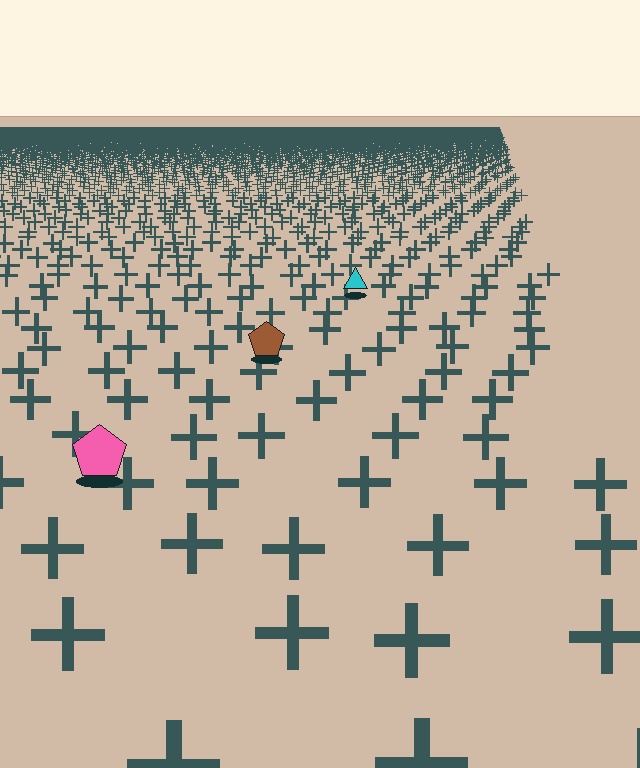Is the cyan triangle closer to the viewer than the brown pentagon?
No. The brown pentagon is closer — you can tell from the texture gradient: the ground texture is coarser near it.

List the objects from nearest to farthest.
From nearest to farthest: the pink pentagon, the brown pentagon, the cyan triangle.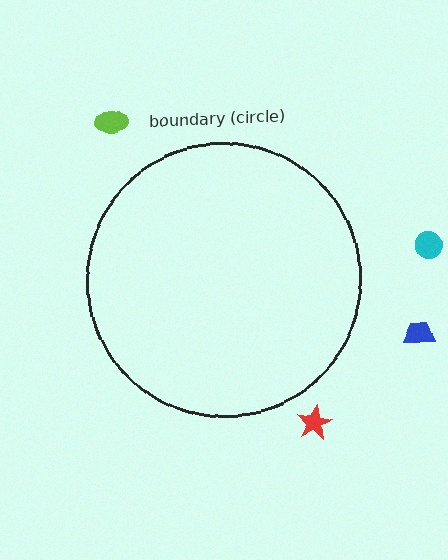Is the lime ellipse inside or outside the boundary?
Outside.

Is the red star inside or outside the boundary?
Outside.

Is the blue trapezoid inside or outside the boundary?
Outside.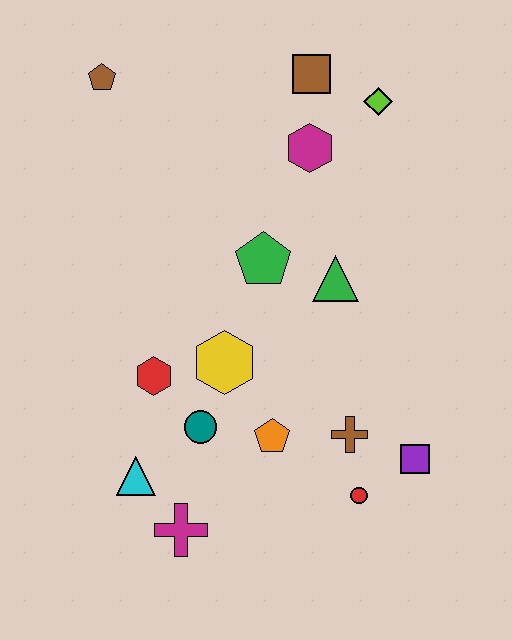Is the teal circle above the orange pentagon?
Yes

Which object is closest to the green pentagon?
The green triangle is closest to the green pentagon.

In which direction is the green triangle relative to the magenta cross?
The green triangle is above the magenta cross.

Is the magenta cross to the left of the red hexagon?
No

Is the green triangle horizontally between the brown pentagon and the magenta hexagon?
No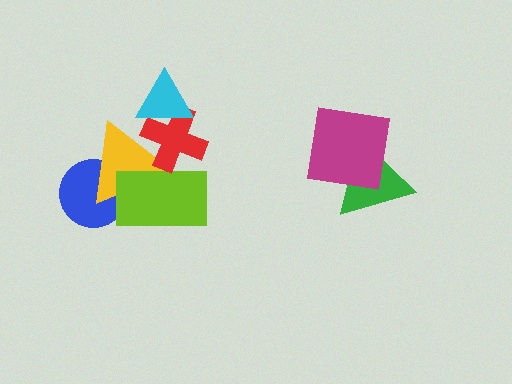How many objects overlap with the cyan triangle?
1 object overlaps with the cyan triangle.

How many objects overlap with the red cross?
3 objects overlap with the red cross.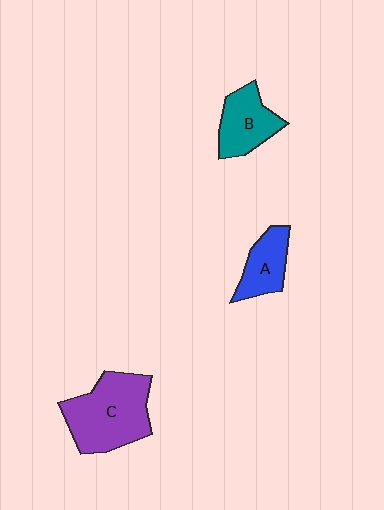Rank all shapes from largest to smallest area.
From largest to smallest: C (purple), B (teal), A (blue).